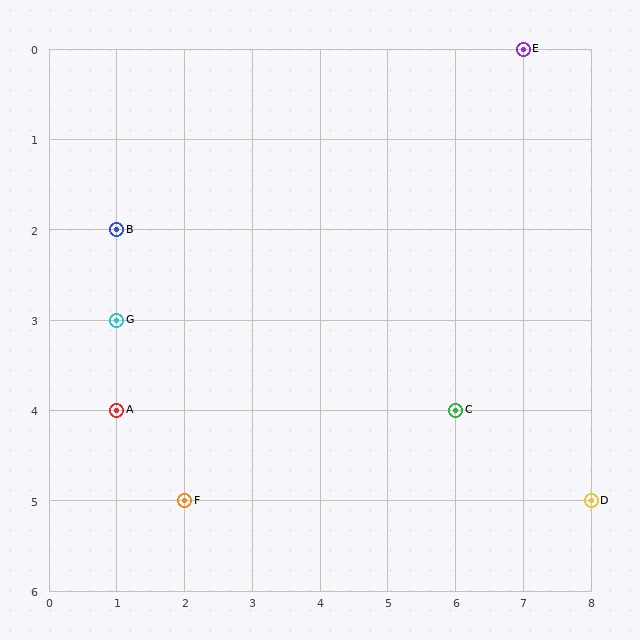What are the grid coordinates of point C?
Point C is at grid coordinates (6, 4).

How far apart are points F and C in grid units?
Points F and C are 4 columns and 1 row apart (about 4.1 grid units diagonally).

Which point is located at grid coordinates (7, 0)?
Point E is at (7, 0).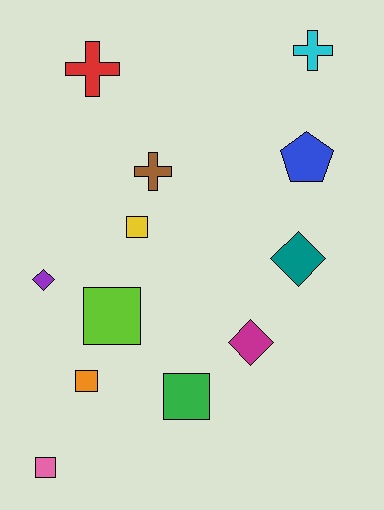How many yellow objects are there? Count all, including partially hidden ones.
There is 1 yellow object.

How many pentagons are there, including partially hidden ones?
There is 1 pentagon.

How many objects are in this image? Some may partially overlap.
There are 12 objects.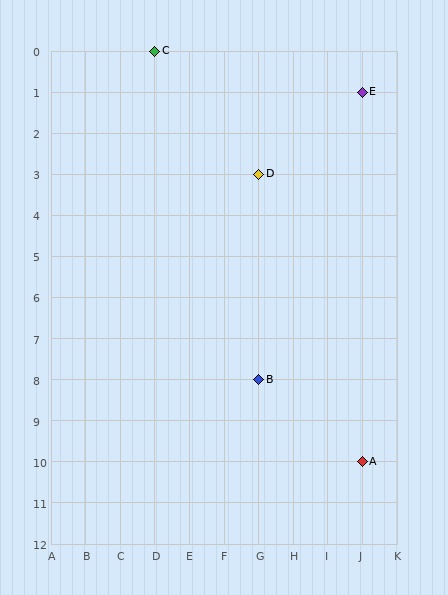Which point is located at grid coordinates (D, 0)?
Point C is at (D, 0).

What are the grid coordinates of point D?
Point D is at grid coordinates (G, 3).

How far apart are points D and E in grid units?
Points D and E are 3 columns and 2 rows apart (about 3.6 grid units diagonally).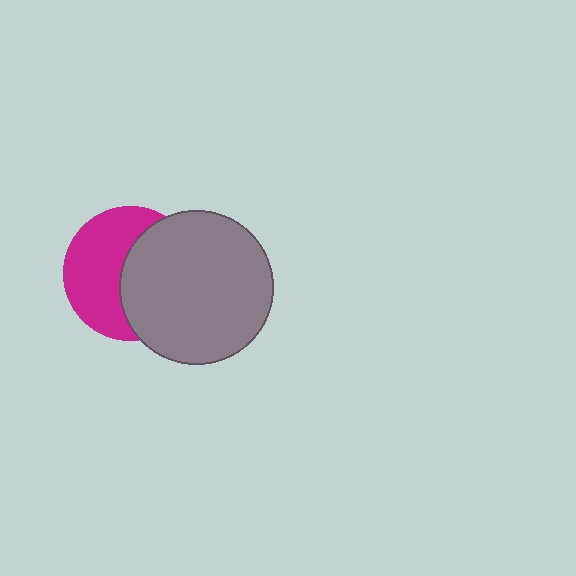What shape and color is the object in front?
The object in front is a gray circle.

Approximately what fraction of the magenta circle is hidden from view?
Roughly 49% of the magenta circle is hidden behind the gray circle.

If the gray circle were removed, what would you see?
You would see the complete magenta circle.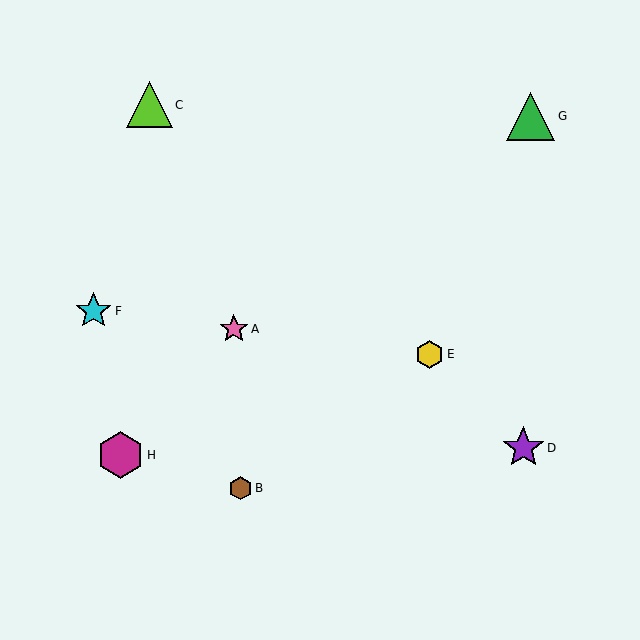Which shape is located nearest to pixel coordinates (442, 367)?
The yellow hexagon (labeled E) at (430, 354) is nearest to that location.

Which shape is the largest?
The green triangle (labeled G) is the largest.